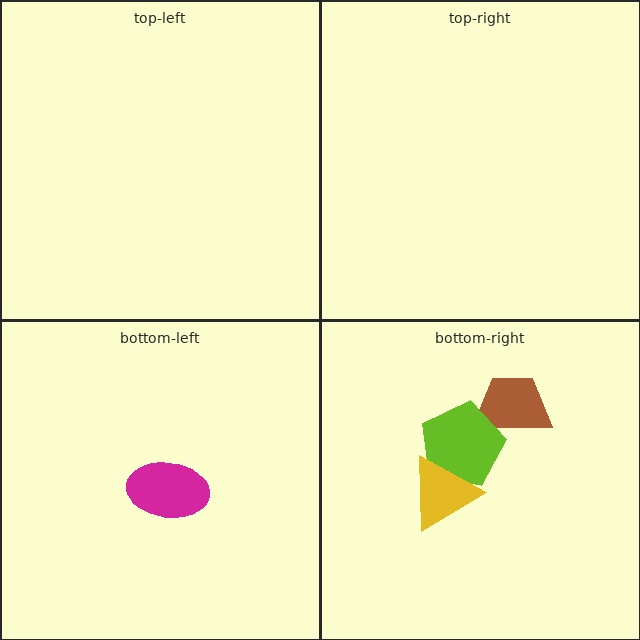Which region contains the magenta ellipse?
The bottom-left region.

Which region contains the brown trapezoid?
The bottom-right region.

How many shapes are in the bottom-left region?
1.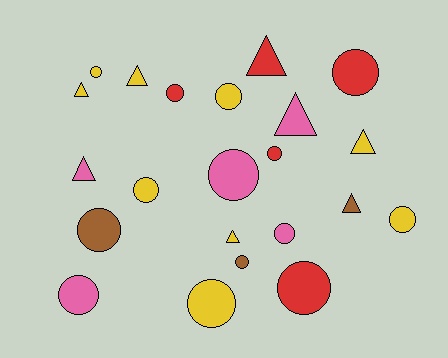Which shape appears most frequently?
Circle, with 14 objects.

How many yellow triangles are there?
There are 4 yellow triangles.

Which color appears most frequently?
Yellow, with 9 objects.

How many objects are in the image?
There are 22 objects.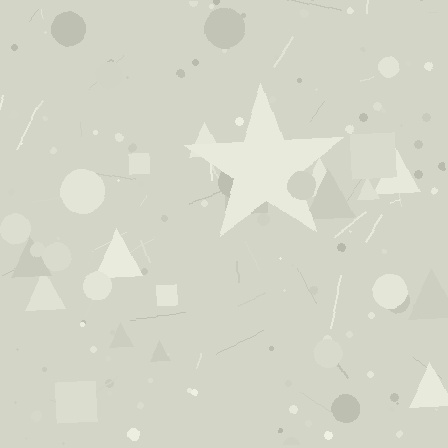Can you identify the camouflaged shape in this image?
The camouflaged shape is a star.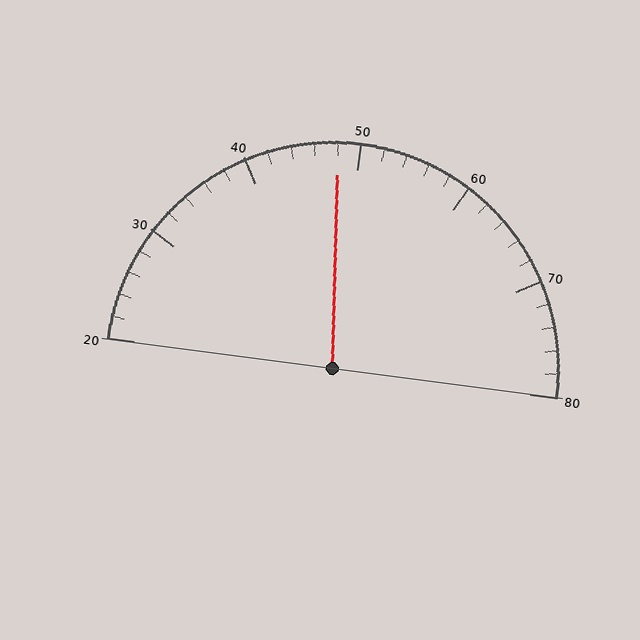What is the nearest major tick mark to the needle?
The nearest major tick mark is 50.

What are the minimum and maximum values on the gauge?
The gauge ranges from 20 to 80.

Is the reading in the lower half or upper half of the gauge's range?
The reading is in the lower half of the range (20 to 80).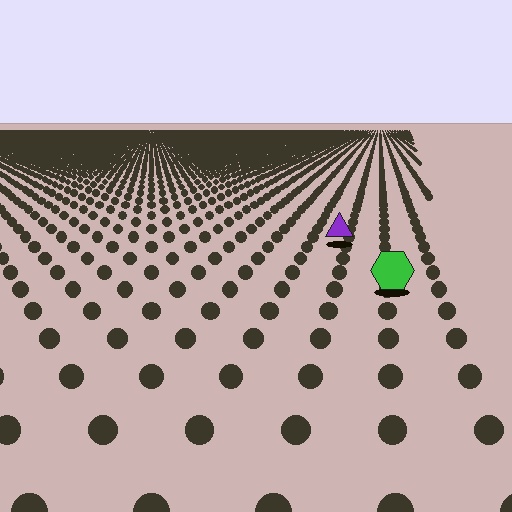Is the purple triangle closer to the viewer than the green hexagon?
No. The green hexagon is closer — you can tell from the texture gradient: the ground texture is coarser near it.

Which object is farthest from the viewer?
The purple triangle is farthest from the viewer. It appears smaller and the ground texture around it is denser.